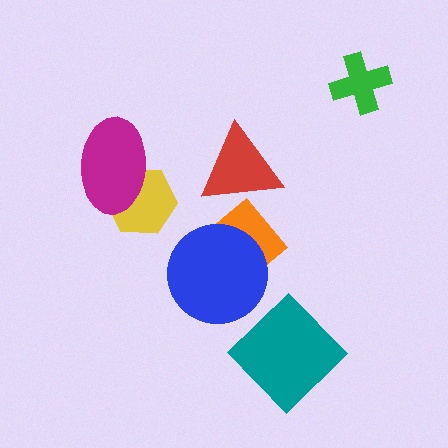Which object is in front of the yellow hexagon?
The magenta ellipse is in front of the yellow hexagon.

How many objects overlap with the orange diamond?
2 objects overlap with the orange diamond.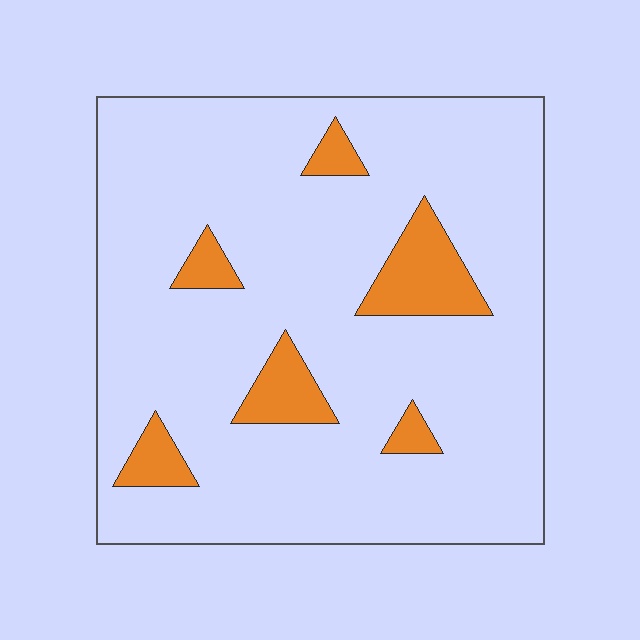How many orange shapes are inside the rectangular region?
6.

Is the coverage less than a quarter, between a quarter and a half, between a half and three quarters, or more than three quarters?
Less than a quarter.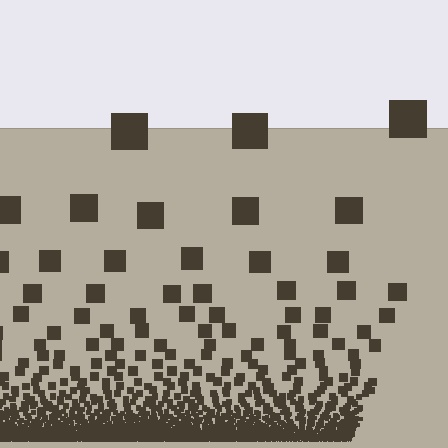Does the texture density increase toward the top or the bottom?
Density increases toward the bottom.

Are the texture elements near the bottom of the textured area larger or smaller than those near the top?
Smaller. The gradient is inverted — elements near the bottom are smaller and denser.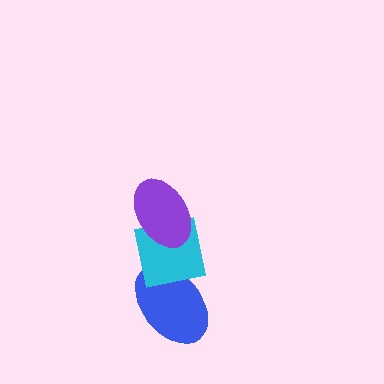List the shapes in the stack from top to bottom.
From top to bottom: the purple ellipse, the cyan square, the blue ellipse.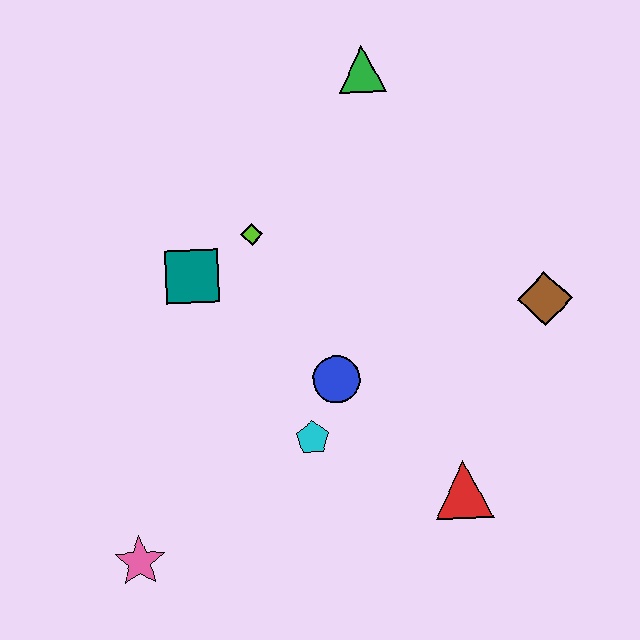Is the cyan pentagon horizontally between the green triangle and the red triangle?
No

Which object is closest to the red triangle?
The cyan pentagon is closest to the red triangle.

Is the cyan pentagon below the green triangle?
Yes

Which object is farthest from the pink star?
The green triangle is farthest from the pink star.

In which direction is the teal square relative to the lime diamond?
The teal square is to the left of the lime diamond.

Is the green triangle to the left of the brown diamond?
Yes